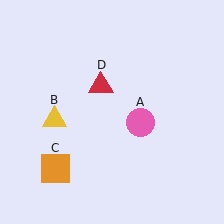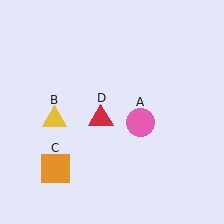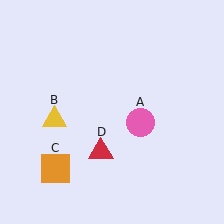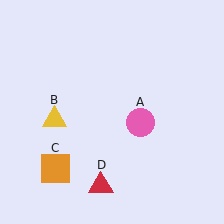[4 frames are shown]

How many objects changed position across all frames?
1 object changed position: red triangle (object D).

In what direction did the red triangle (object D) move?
The red triangle (object D) moved down.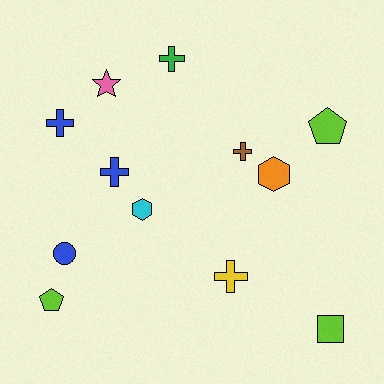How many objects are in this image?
There are 12 objects.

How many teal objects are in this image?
There are no teal objects.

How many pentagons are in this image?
There are 2 pentagons.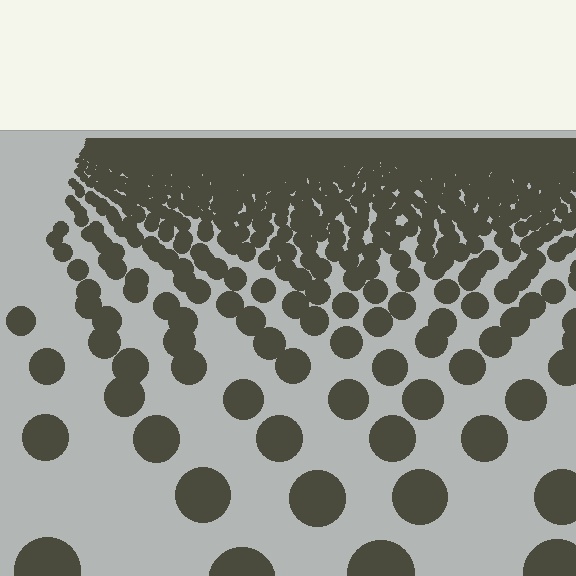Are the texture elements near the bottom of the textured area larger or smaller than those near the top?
Larger. Near the bottom, elements are closer to the viewer and appear at a bigger on-screen size.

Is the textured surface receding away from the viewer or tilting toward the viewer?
The surface is receding away from the viewer. Texture elements get smaller and denser toward the top.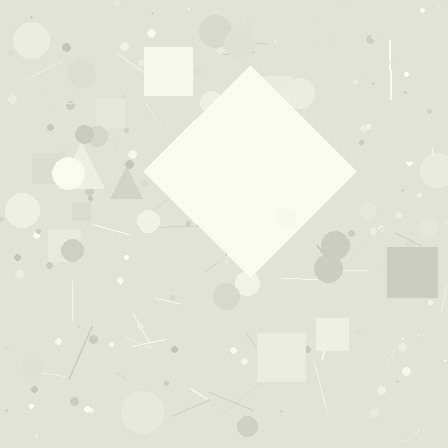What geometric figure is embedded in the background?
A diamond is embedded in the background.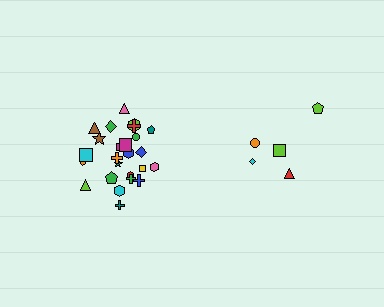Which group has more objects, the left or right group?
The left group.